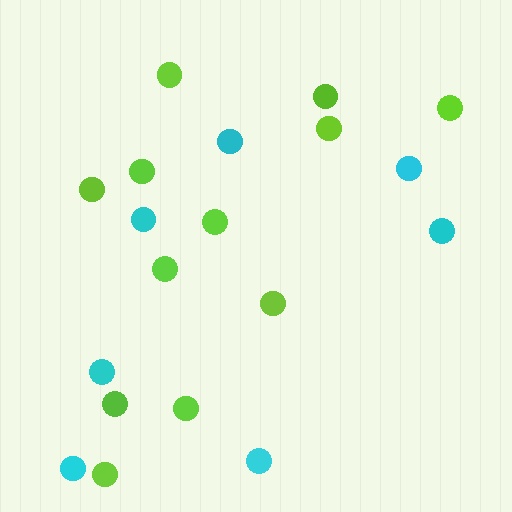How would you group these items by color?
There are 2 groups: one group of lime circles (12) and one group of cyan circles (7).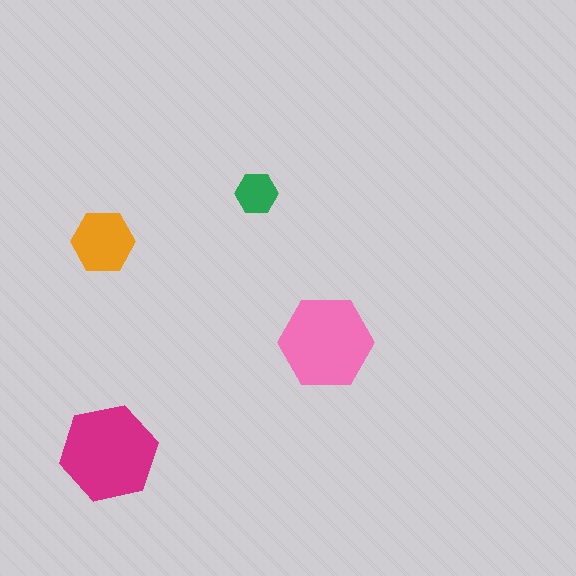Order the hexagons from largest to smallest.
the magenta one, the pink one, the orange one, the green one.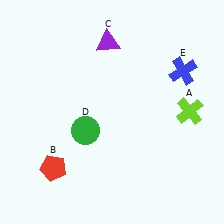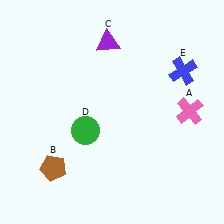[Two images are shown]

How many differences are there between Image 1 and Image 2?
There are 2 differences between the two images.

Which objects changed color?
A changed from lime to pink. B changed from red to brown.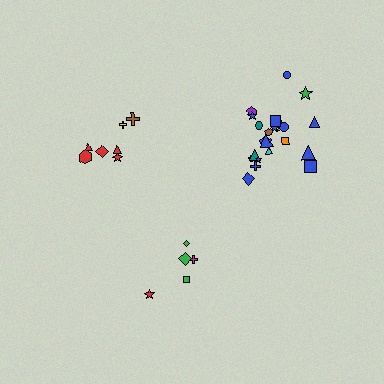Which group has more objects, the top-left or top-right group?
The top-right group.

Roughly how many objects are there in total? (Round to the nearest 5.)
Roughly 35 objects in total.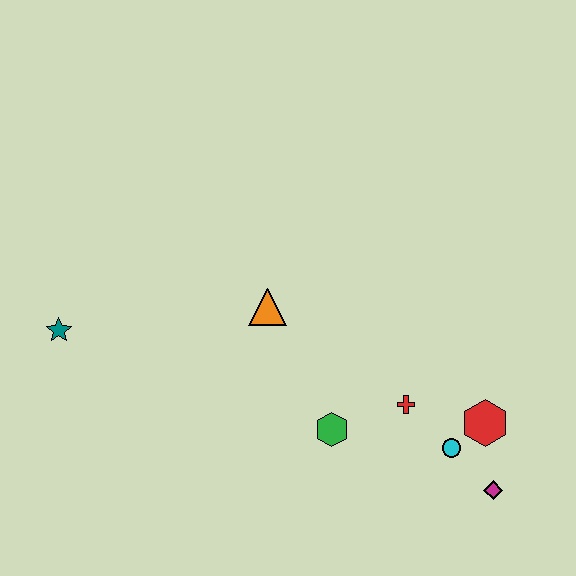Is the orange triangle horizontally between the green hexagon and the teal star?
Yes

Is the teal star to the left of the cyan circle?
Yes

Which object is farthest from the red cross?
The teal star is farthest from the red cross.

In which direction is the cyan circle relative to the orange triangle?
The cyan circle is to the right of the orange triangle.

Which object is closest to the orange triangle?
The green hexagon is closest to the orange triangle.